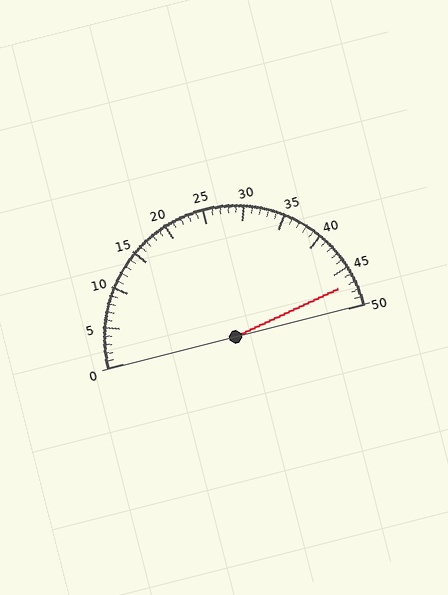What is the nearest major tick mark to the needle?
The nearest major tick mark is 45.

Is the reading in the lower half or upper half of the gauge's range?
The reading is in the upper half of the range (0 to 50).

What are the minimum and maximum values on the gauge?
The gauge ranges from 0 to 50.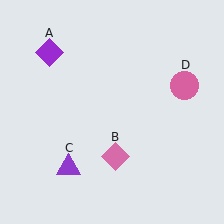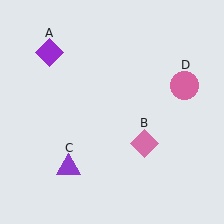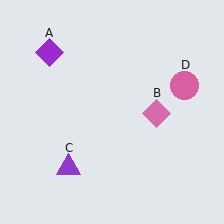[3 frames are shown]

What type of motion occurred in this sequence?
The pink diamond (object B) rotated counterclockwise around the center of the scene.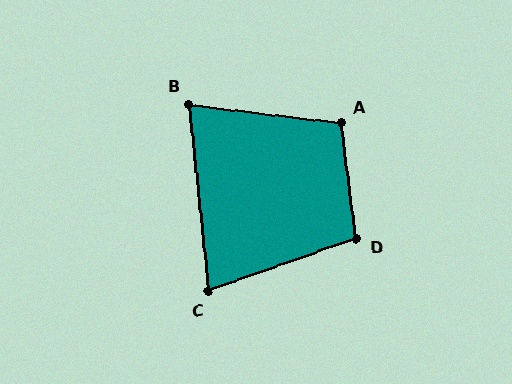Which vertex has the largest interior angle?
A, at approximately 104 degrees.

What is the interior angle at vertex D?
Approximately 103 degrees (obtuse).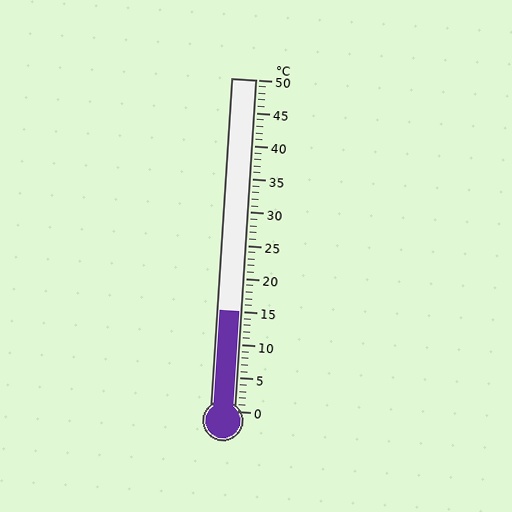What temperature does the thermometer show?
The thermometer shows approximately 15°C.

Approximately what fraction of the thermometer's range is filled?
The thermometer is filled to approximately 30% of its range.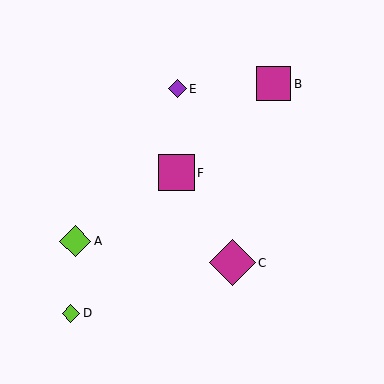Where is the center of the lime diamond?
The center of the lime diamond is at (71, 313).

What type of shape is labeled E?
Shape E is a purple diamond.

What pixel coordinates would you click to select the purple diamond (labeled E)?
Click at (177, 89) to select the purple diamond E.